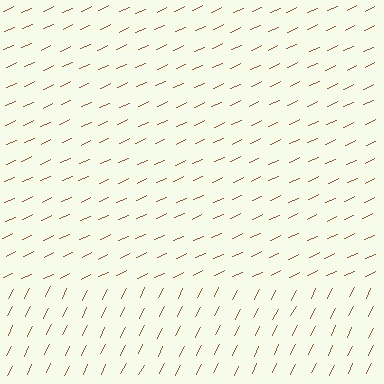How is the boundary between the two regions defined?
The boundary is defined purely by a change in line orientation (approximately 39 degrees difference). All lines are the same color and thickness.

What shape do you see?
I see a rectangle.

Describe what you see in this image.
The image is filled with small brown line segments. A rectangle region in the image has lines oriented differently from the surrounding lines, creating a visible texture boundary.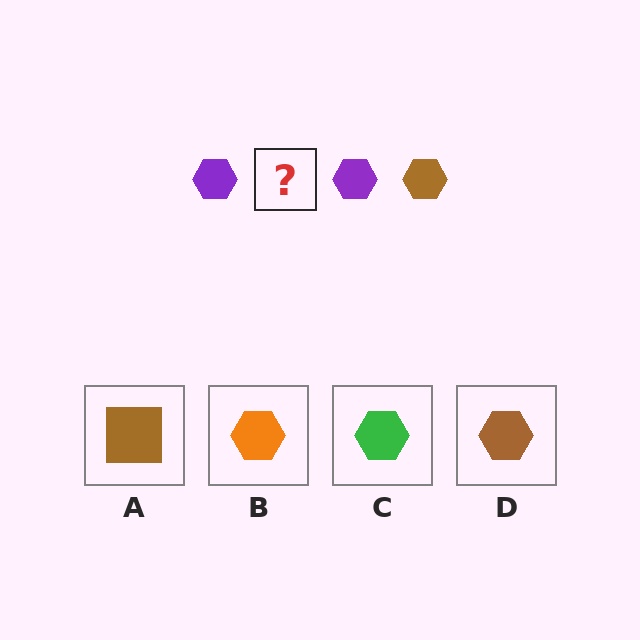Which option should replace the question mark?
Option D.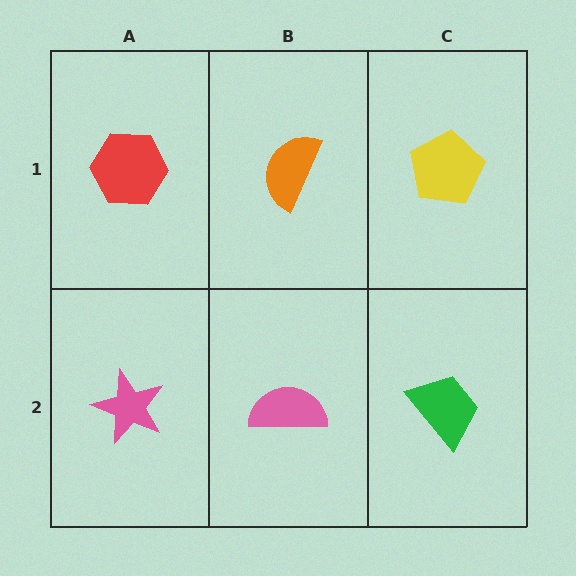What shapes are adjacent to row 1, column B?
A pink semicircle (row 2, column B), a red hexagon (row 1, column A), a yellow pentagon (row 1, column C).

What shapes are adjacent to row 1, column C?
A green trapezoid (row 2, column C), an orange semicircle (row 1, column B).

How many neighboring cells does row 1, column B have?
3.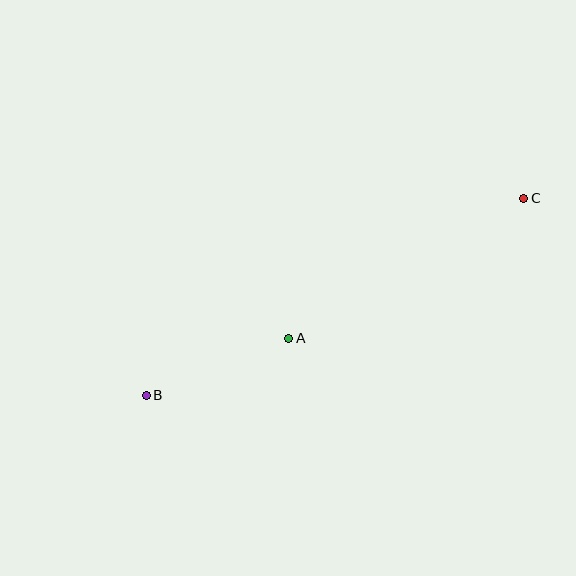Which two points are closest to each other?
Points A and B are closest to each other.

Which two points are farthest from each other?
Points B and C are farthest from each other.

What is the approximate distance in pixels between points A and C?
The distance between A and C is approximately 274 pixels.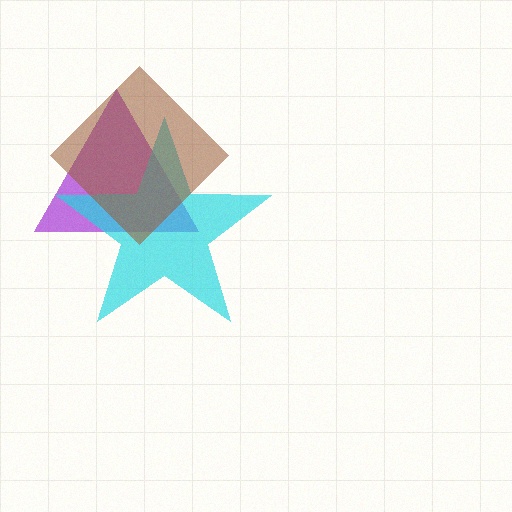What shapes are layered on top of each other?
The layered shapes are: a purple triangle, a cyan star, a brown diamond.